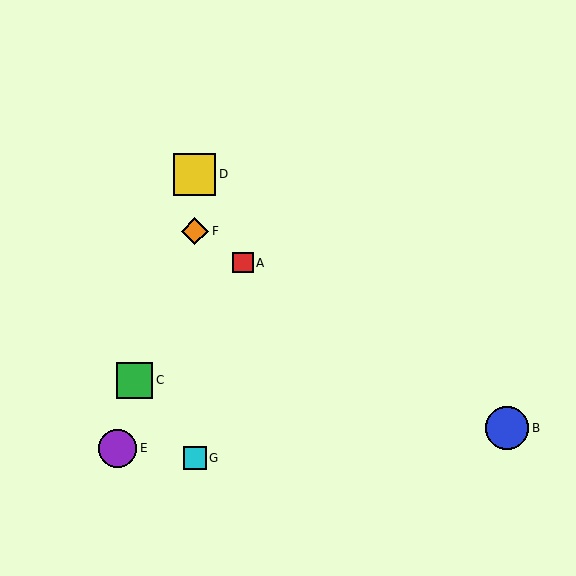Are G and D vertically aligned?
Yes, both are at x≈195.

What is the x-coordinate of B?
Object B is at x≈507.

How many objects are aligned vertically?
3 objects (D, F, G) are aligned vertically.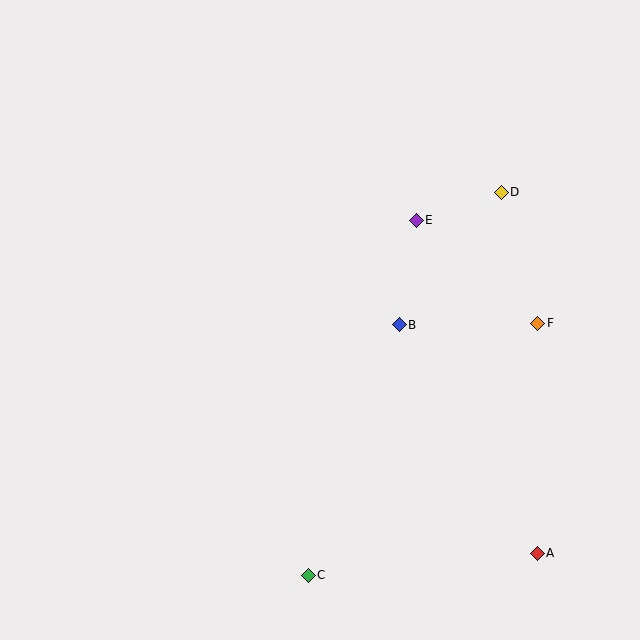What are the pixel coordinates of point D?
Point D is at (501, 192).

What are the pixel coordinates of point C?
Point C is at (308, 575).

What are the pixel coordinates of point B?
Point B is at (399, 325).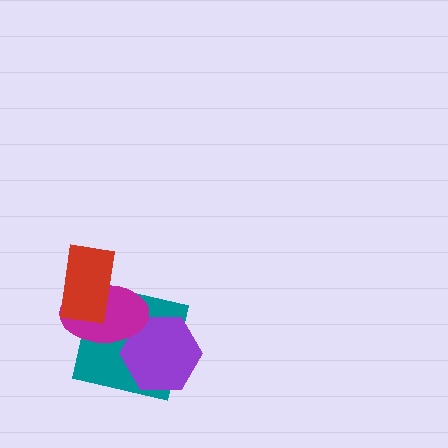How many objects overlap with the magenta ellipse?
3 objects overlap with the magenta ellipse.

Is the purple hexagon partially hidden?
Yes, it is partially covered by another shape.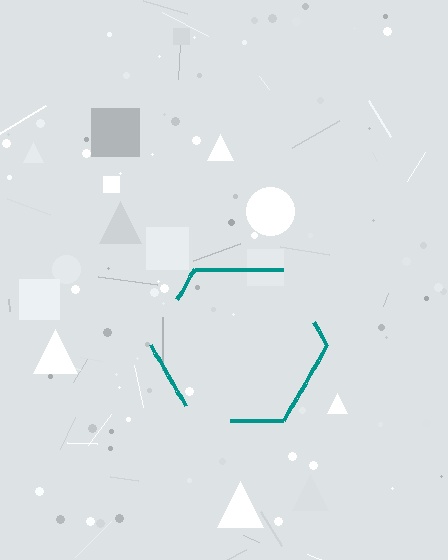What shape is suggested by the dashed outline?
The dashed outline suggests a hexagon.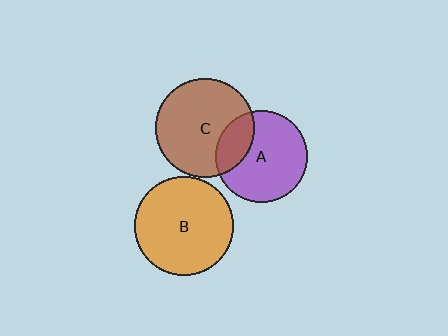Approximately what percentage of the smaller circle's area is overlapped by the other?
Approximately 25%.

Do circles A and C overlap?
Yes.